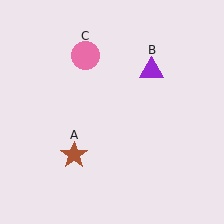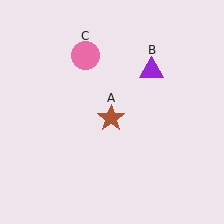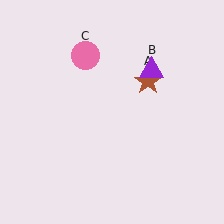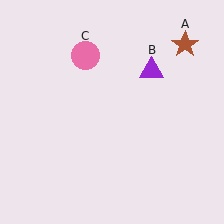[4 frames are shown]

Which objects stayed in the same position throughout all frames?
Purple triangle (object B) and pink circle (object C) remained stationary.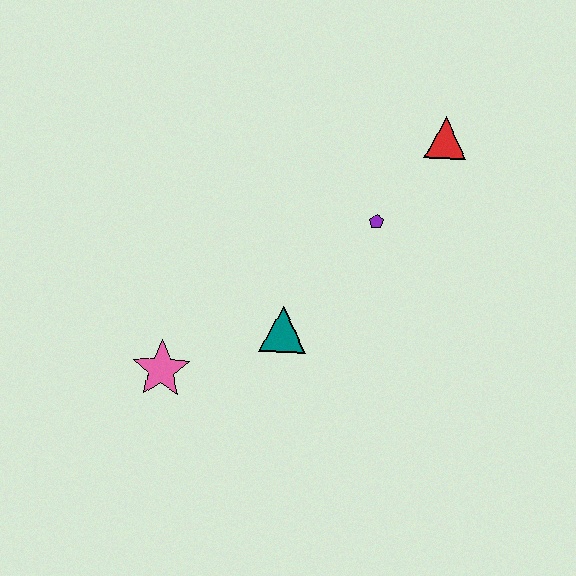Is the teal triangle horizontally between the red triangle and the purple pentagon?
No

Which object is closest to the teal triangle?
The pink star is closest to the teal triangle.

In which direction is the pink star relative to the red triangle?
The pink star is to the left of the red triangle.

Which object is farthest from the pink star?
The red triangle is farthest from the pink star.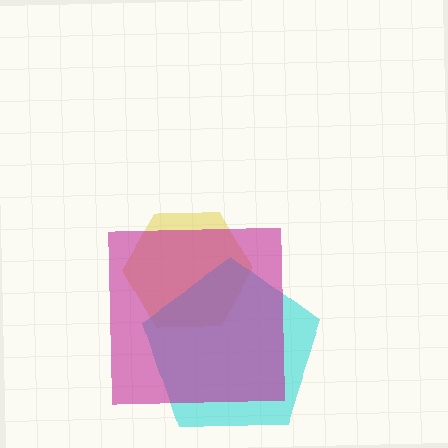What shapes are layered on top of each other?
The layered shapes are: a yellow hexagon, a cyan pentagon, a magenta square.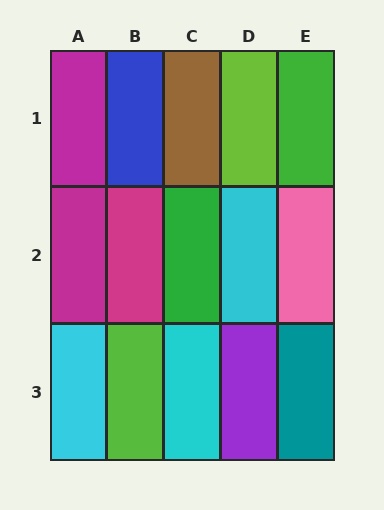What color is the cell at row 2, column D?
Cyan.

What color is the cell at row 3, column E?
Teal.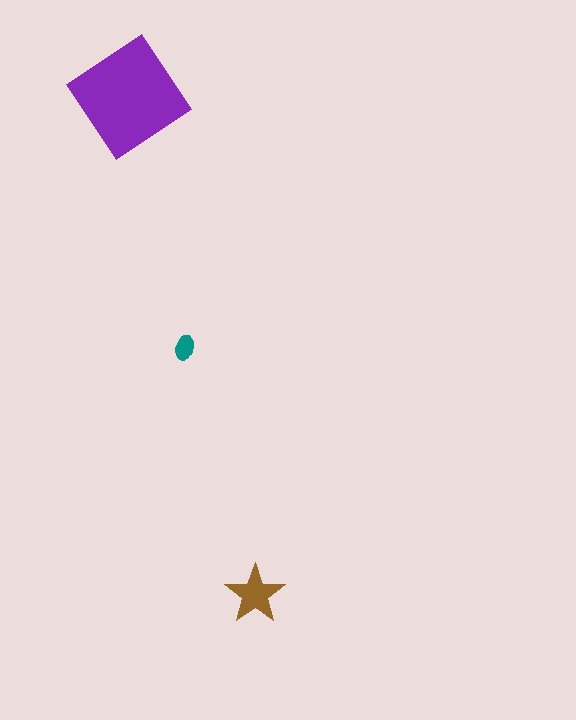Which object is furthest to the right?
The brown star is rightmost.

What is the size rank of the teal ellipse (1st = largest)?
3rd.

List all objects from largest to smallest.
The purple diamond, the brown star, the teal ellipse.